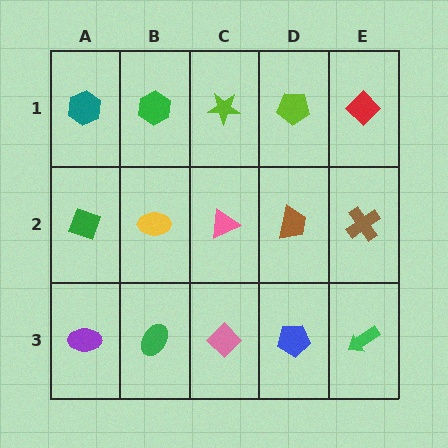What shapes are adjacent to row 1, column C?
A pink triangle (row 2, column C), a green hexagon (row 1, column B), a lime pentagon (row 1, column D).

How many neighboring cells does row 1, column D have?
3.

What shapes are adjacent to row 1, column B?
A yellow ellipse (row 2, column B), a teal hexagon (row 1, column A), a lime star (row 1, column C).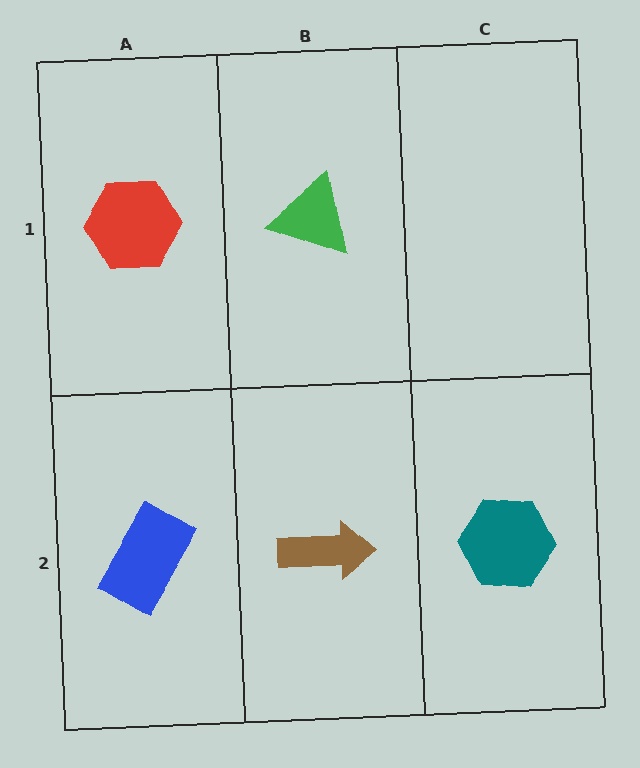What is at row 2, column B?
A brown arrow.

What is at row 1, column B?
A green triangle.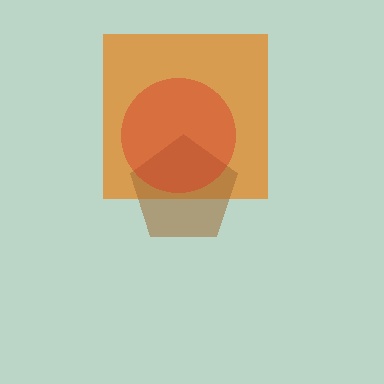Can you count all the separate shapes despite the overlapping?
Yes, there are 3 separate shapes.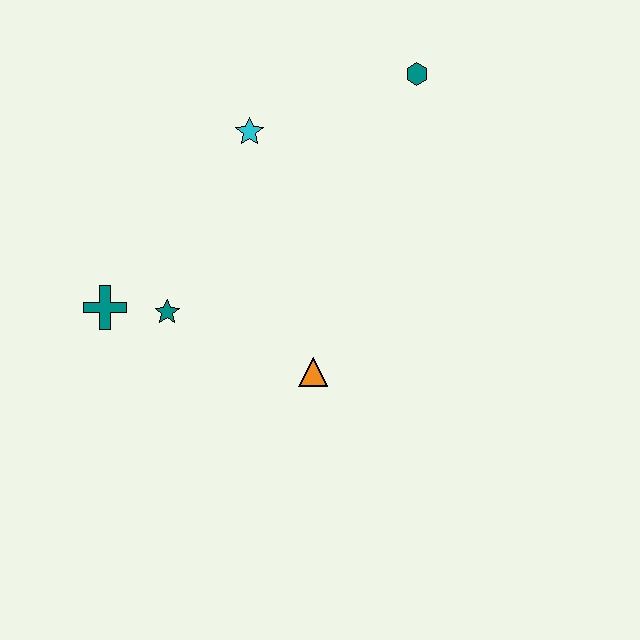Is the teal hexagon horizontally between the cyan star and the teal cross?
No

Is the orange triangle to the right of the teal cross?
Yes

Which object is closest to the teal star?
The teal cross is closest to the teal star.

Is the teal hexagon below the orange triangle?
No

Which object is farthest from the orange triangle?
The teal hexagon is farthest from the orange triangle.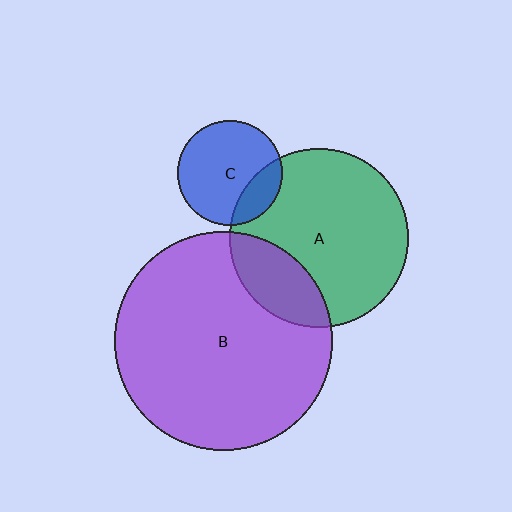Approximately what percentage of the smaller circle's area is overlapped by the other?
Approximately 20%.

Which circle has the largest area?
Circle B (purple).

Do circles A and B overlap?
Yes.